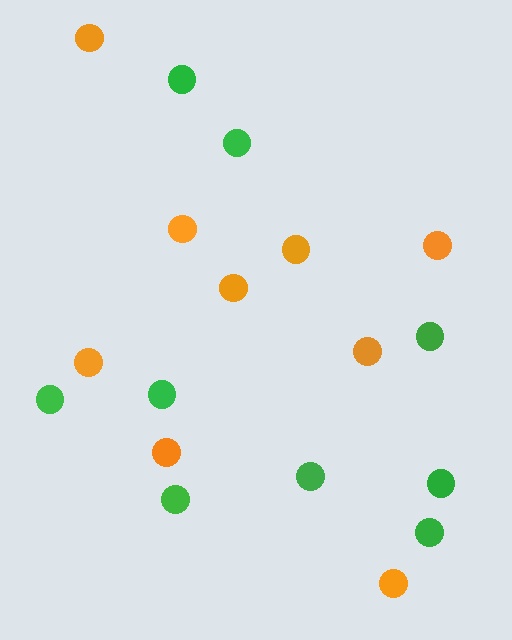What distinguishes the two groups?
There are 2 groups: one group of green circles (9) and one group of orange circles (9).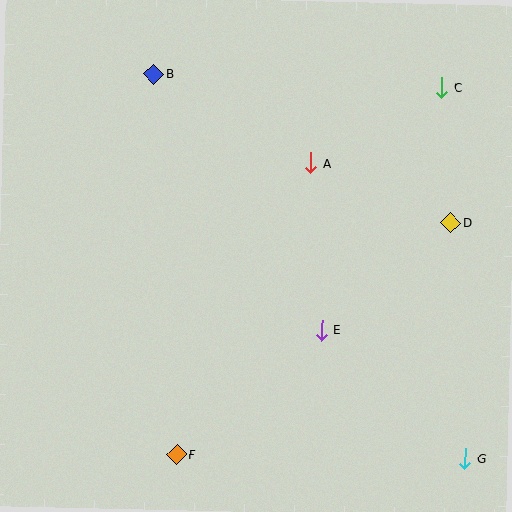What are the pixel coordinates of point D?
Point D is at (451, 223).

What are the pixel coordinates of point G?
Point G is at (465, 458).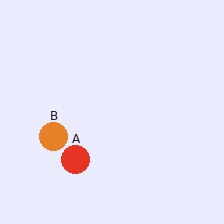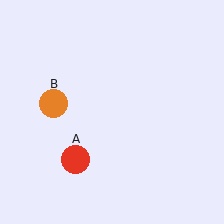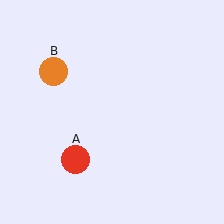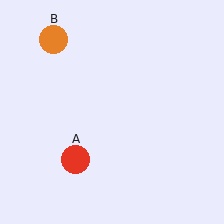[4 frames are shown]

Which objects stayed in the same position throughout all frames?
Red circle (object A) remained stationary.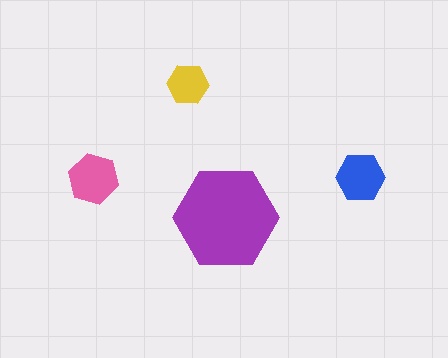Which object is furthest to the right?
The blue hexagon is rightmost.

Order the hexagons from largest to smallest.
the purple one, the pink one, the blue one, the yellow one.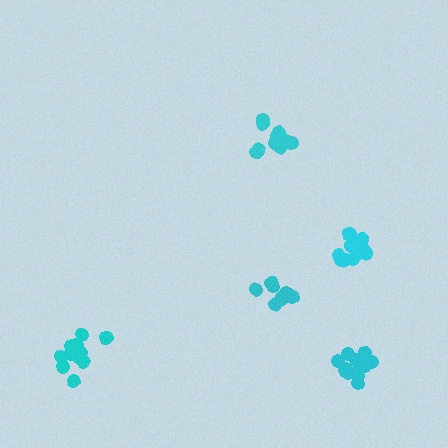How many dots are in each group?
Group 1: 9 dots, Group 2: 13 dots, Group 3: 11 dots, Group 4: 12 dots, Group 5: 12 dots (57 total).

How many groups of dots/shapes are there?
There are 5 groups.